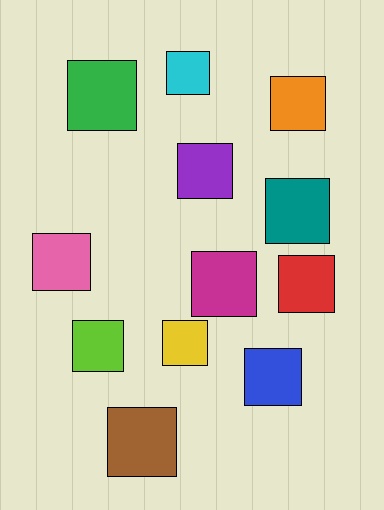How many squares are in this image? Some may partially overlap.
There are 12 squares.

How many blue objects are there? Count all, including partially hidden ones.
There is 1 blue object.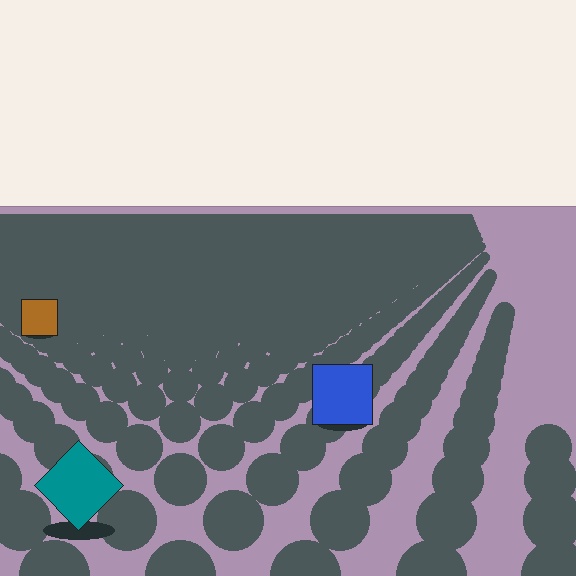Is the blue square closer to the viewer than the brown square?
Yes. The blue square is closer — you can tell from the texture gradient: the ground texture is coarser near it.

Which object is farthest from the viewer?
The brown square is farthest from the viewer. It appears smaller and the ground texture around it is denser.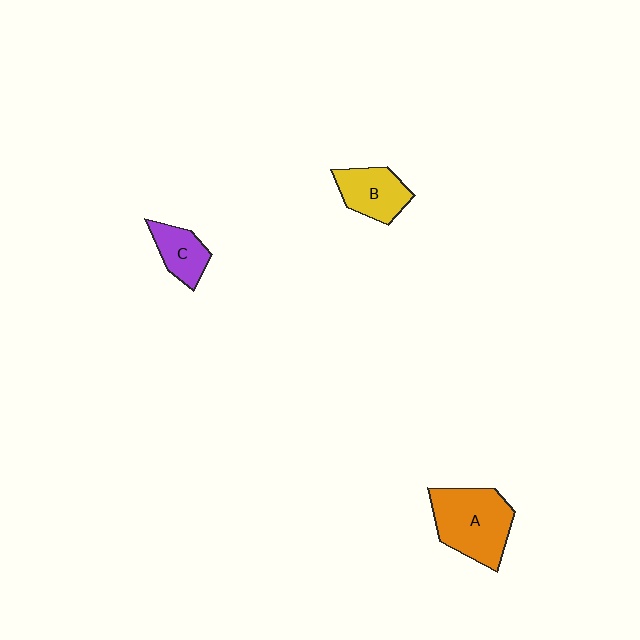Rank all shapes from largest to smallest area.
From largest to smallest: A (orange), B (yellow), C (purple).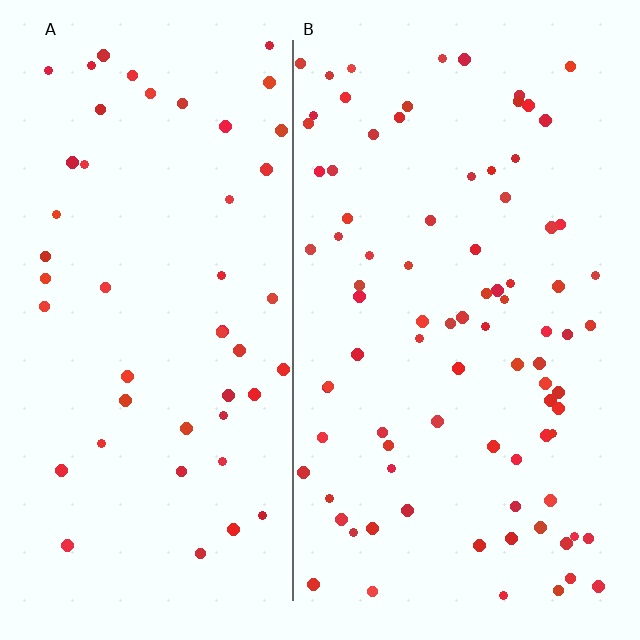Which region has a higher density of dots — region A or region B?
B (the right).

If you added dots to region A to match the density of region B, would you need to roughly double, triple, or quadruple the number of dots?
Approximately double.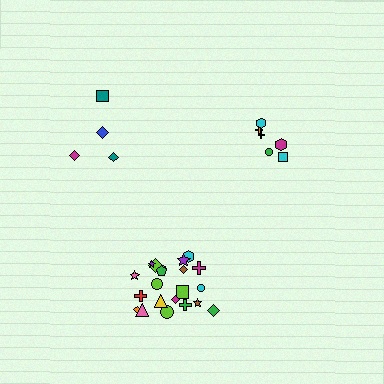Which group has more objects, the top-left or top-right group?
The top-right group.